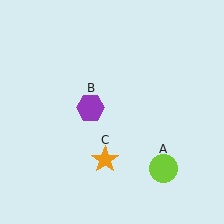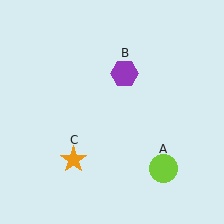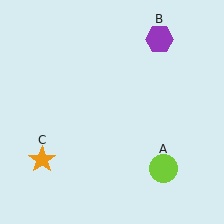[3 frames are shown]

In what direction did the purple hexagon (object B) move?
The purple hexagon (object B) moved up and to the right.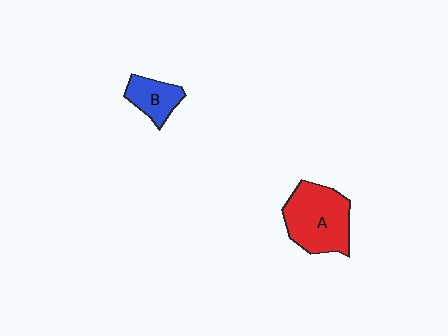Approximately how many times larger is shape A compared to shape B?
Approximately 2.1 times.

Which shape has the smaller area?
Shape B (blue).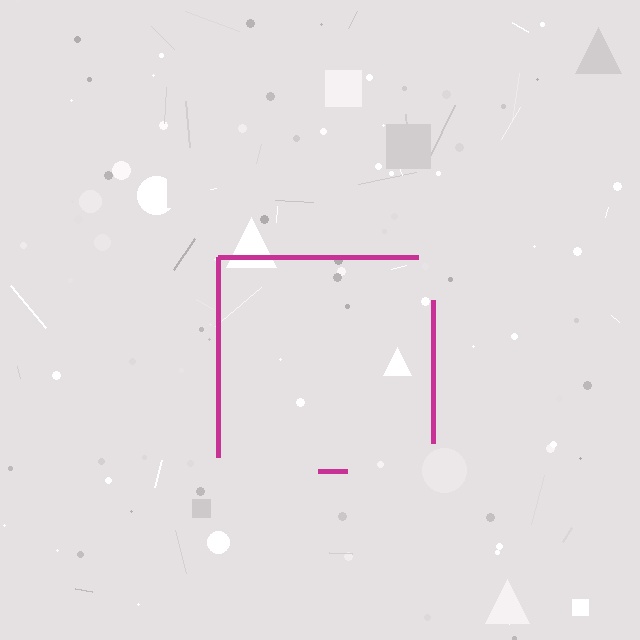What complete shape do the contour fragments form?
The contour fragments form a square.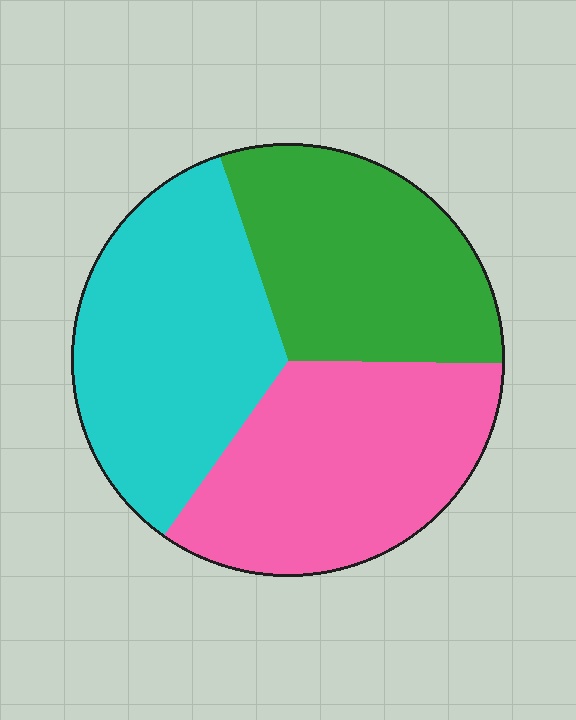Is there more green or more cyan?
Cyan.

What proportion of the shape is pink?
Pink takes up about one third (1/3) of the shape.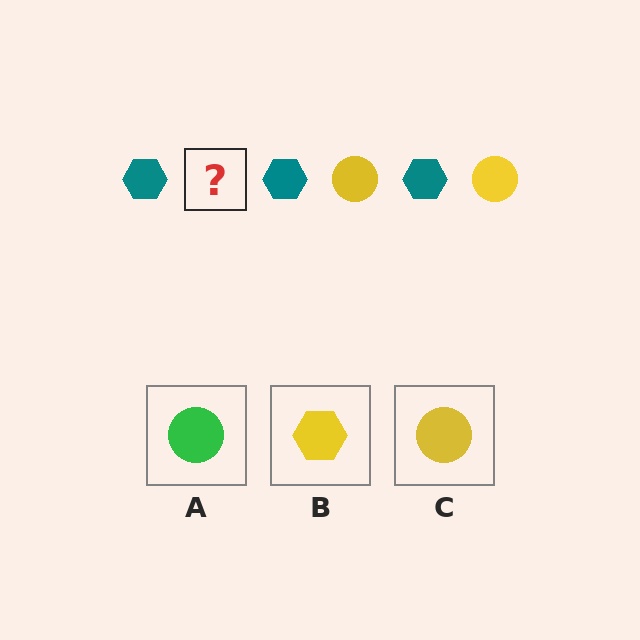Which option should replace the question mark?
Option C.